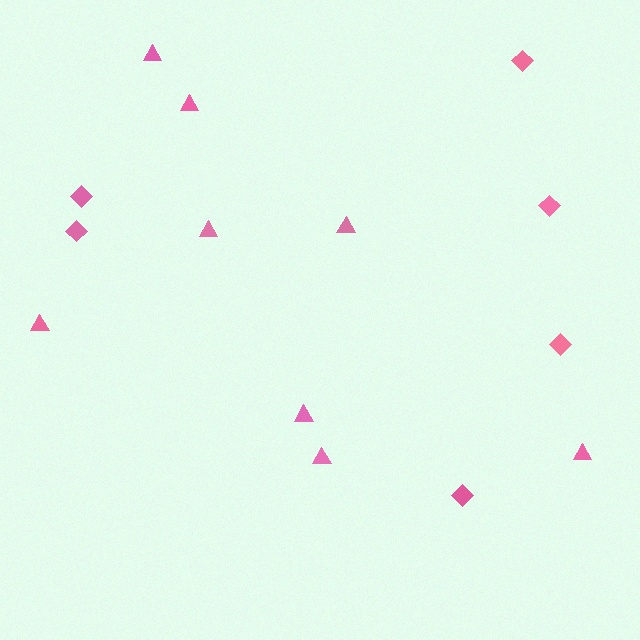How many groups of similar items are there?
There are 2 groups: one group of diamonds (6) and one group of triangles (8).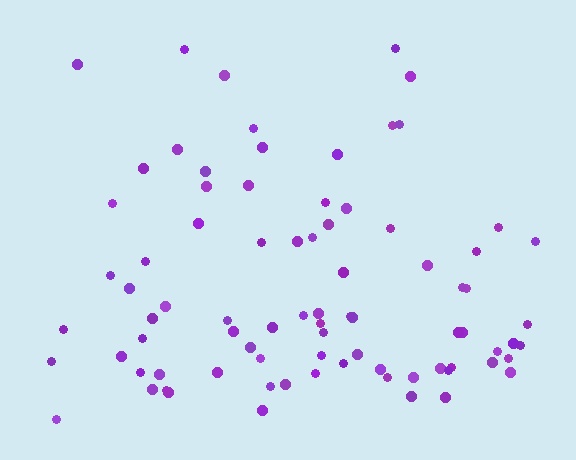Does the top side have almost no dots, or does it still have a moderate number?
Still a moderate number, just noticeably fewer than the bottom.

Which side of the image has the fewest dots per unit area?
The top.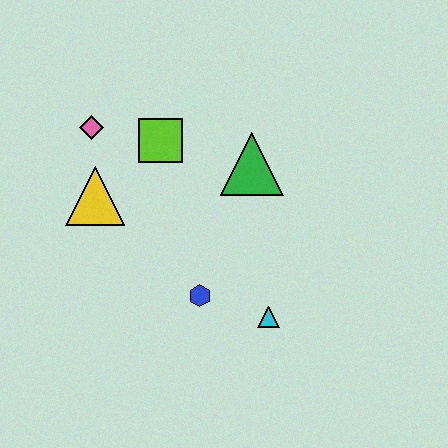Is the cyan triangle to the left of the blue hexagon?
No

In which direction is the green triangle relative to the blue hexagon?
The green triangle is above the blue hexagon.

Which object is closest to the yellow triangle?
The pink diamond is closest to the yellow triangle.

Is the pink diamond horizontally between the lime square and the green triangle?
No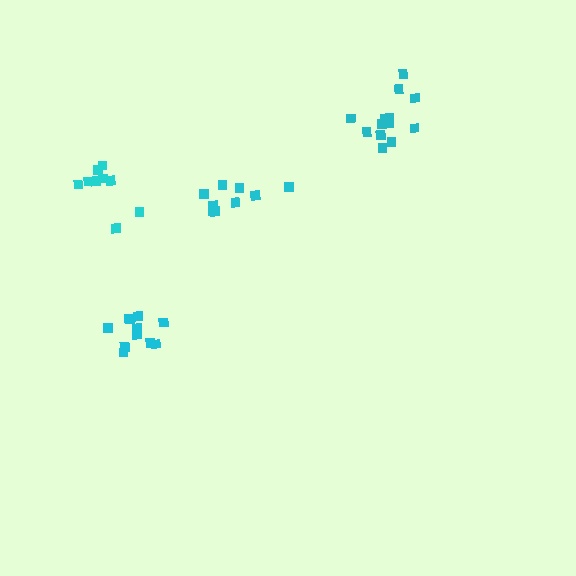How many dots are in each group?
Group 1: 9 dots, Group 2: 10 dots, Group 3: 13 dots, Group 4: 9 dots (41 total).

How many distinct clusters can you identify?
There are 4 distinct clusters.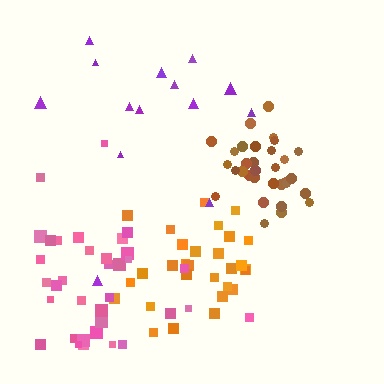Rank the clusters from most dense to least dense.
brown, orange, pink, purple.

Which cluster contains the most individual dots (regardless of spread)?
Pink (35).